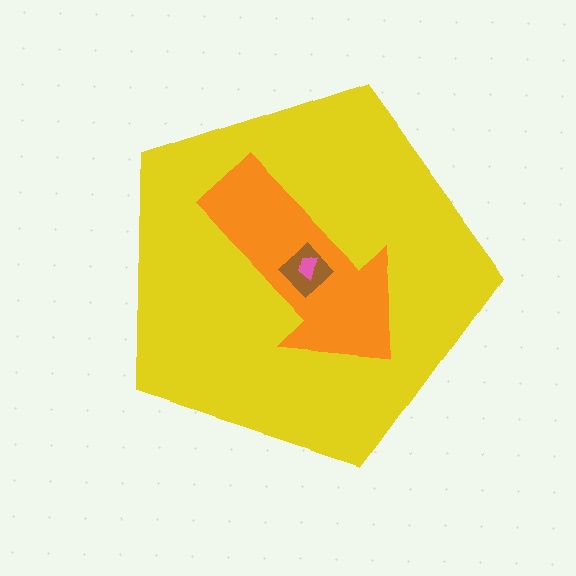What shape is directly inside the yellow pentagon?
The orange arrow.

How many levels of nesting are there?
4.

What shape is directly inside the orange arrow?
The brown diamond.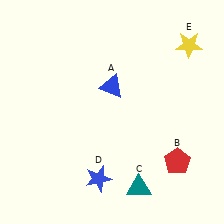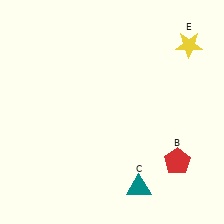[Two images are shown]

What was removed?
The blue star (D), the blue triangle (A) were removed in Image 2.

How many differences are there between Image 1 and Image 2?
There are 2 differences between the two images.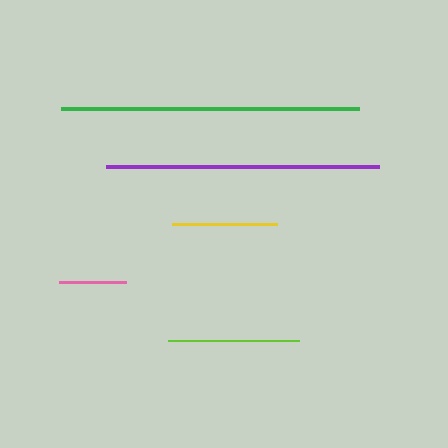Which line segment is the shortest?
The pink line is the shortest at approximately 67 pixels.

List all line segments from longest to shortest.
From longest to shortest: green, purple, lime, yellow, pink.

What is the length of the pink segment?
The pink segment is approximately 67 pixels long.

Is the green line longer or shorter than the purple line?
The green line is longer than the purple line.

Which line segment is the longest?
The green line is the longest at approximately 298 pixels.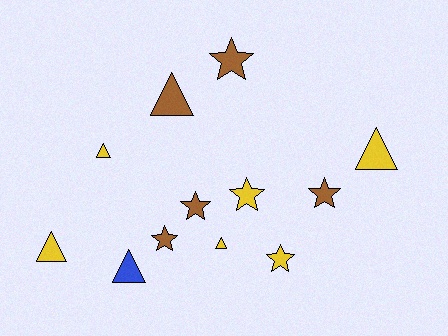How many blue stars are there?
There are no blue stars.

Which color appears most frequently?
Yellow, with 6 objects.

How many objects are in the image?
There are 12 objects.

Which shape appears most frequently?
Triangle, with 6 objects.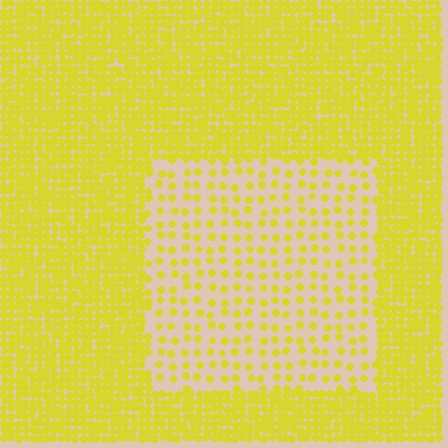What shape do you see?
I see a rectangle.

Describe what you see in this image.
The image contains small yellow elements arranged at two different densities. A rectangle-shaped region is visible where the elements are less densely packed than the surrounding area.